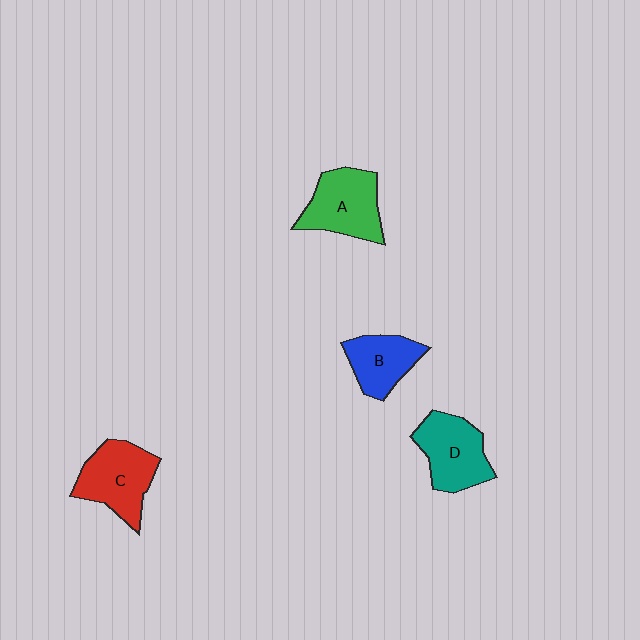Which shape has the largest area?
Shape C (red).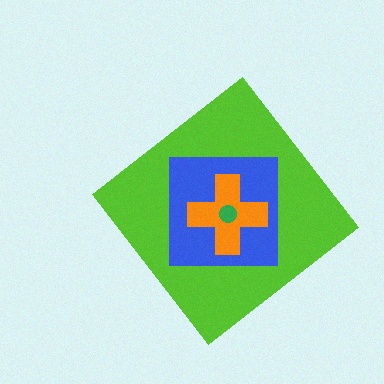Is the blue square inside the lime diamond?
Yes.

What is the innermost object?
The green circle.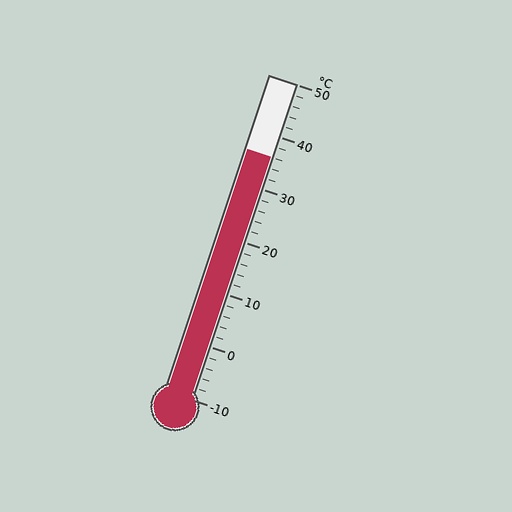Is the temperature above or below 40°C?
The temperature is below 40°C.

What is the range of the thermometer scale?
The thermometer scale ranges from -10°C to 50°C.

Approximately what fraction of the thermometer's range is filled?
The thermometer is filled to approximately 75% of its range.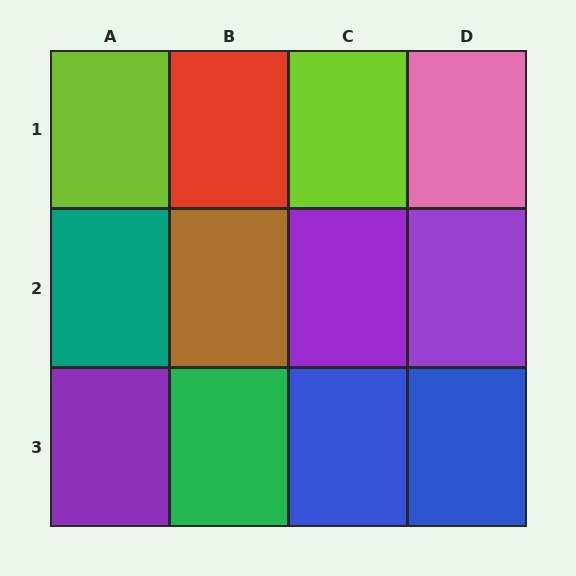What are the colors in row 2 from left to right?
Teal, brown, purple, purple.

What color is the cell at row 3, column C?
Blue.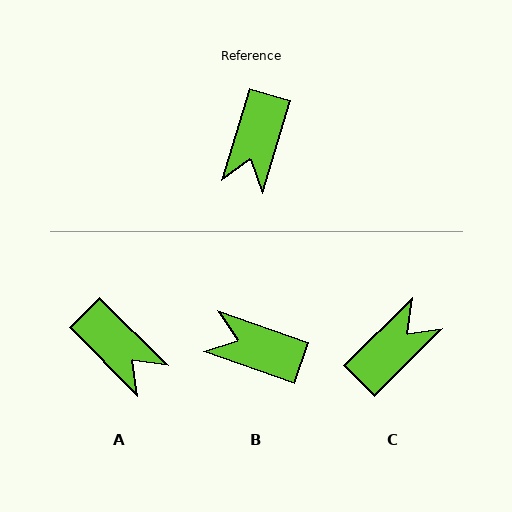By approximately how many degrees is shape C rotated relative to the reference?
Approximately 152 degrees counter-clockwise.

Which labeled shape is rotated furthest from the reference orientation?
C, about 152 degrees away.